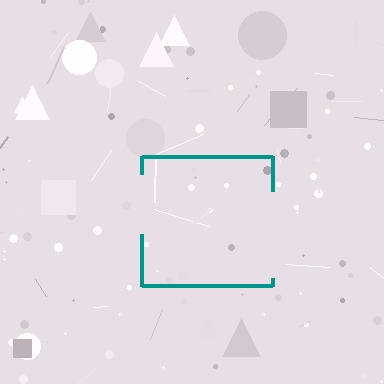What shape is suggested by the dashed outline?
The dashed outline suggests a square.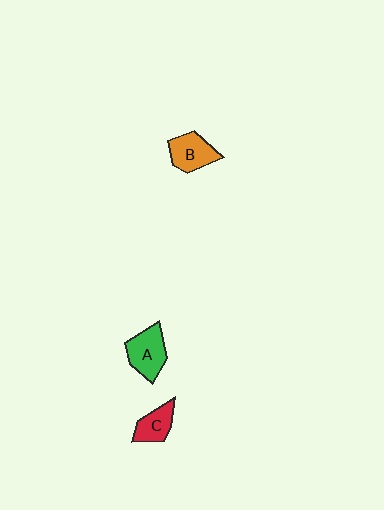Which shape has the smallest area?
Shape C (red).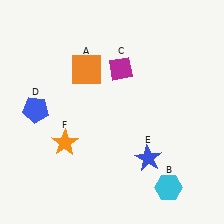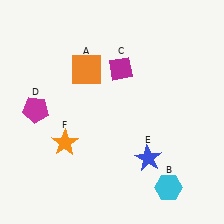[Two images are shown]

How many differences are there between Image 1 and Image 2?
There is 1 difference between the two images.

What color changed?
The pentagon (D) changed from blue in Image 1 to magenta in Image 2.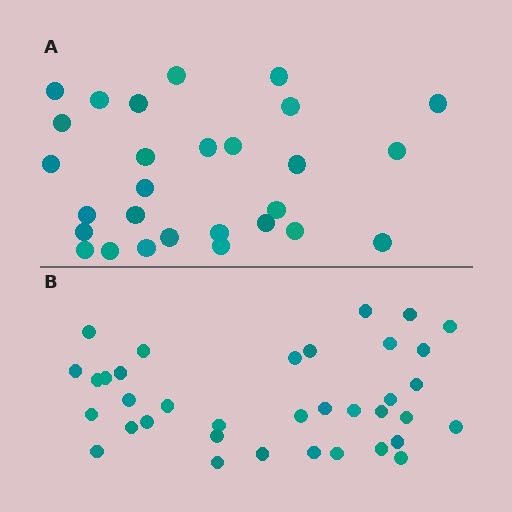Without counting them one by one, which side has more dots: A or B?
Region B (the bottom region) has more dots.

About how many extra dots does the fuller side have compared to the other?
Region B has roughly 8 or so more dots than region A.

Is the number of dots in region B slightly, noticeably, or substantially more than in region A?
Region B has noticeably more, but not dramatically so. The ratio is roughly 1.3 to 1.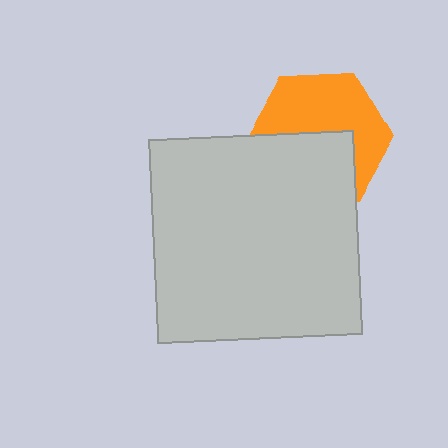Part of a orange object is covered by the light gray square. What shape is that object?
It is a hexagon.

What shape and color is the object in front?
The object in front is a light gray square.